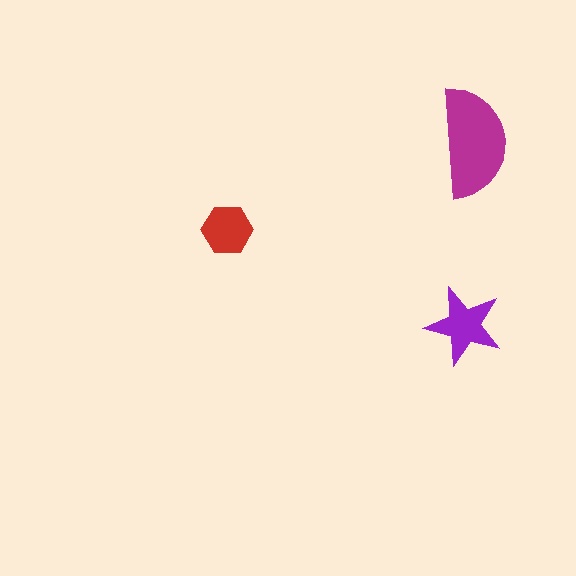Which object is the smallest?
The red hexagon.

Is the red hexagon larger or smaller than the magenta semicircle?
Smaller.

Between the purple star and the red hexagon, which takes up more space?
The purple star.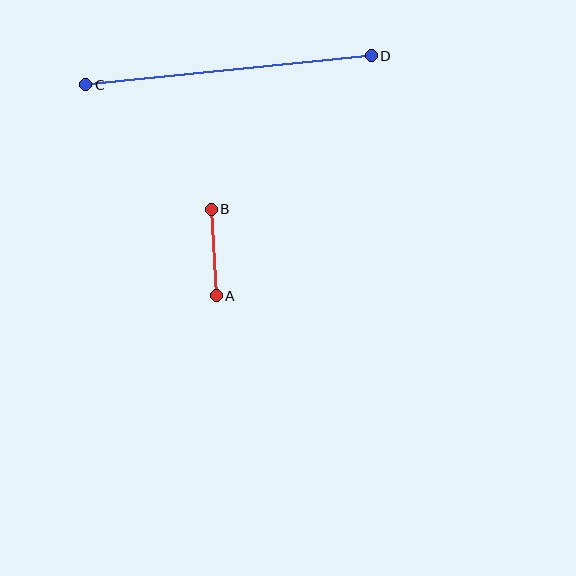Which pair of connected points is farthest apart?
Points C and D are farthest apart.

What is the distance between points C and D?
The distance is approximately 287 pixels.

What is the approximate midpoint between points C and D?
The midpoint is at approximately (228, 70) pixels.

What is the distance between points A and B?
The distance is approximately 87 pixels.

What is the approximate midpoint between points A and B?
The midpoint is at approximately (214, 253) pixels.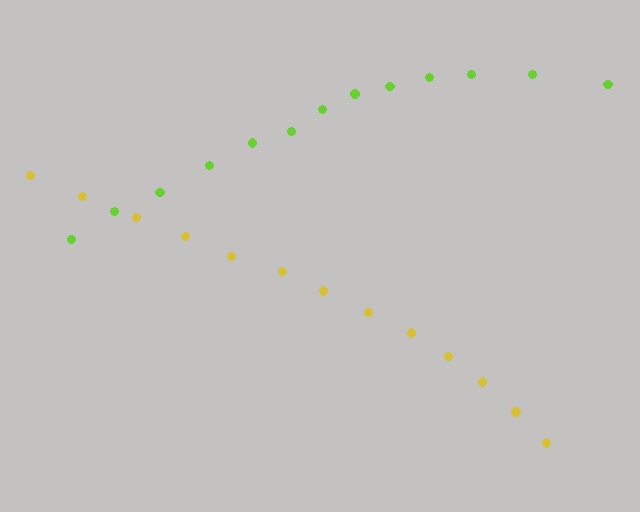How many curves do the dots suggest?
There are 2 distinct paths.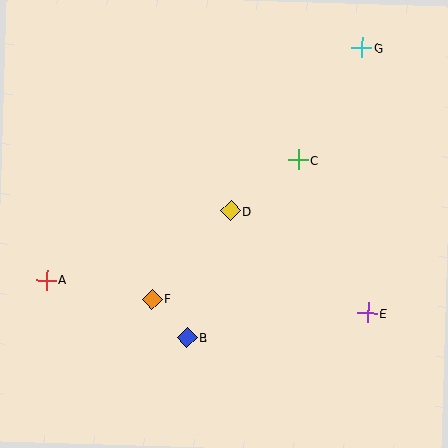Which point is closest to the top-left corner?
Point A is closest to the top-left corner.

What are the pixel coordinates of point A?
Point A is at (46, 280).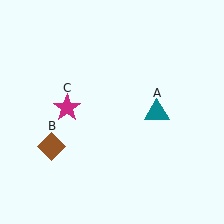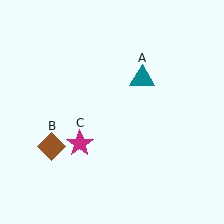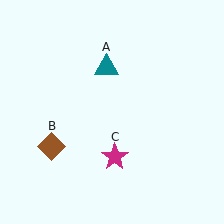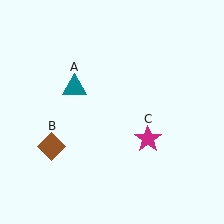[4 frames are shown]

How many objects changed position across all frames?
2 objects changed position: teal triangle (object A), magenta star (object C).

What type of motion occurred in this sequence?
The teal triangle (object A), magenta star (object C) rotated counterclockwise around the center of the scene.